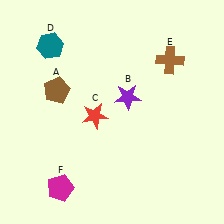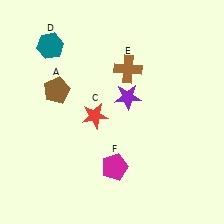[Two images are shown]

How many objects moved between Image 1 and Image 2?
2 objects moved between the two images.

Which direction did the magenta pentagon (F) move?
The magenta pentagon (F) moved right.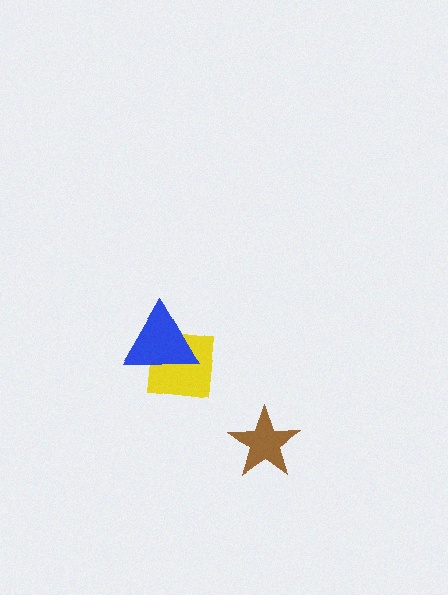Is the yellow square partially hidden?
Yes, it is partially covered by another shape.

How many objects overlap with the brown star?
0 objects overlap with the brown star.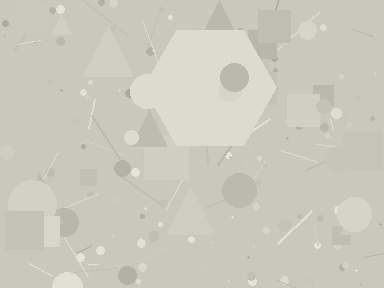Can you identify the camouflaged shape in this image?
The camouflaged shape is a hexagon.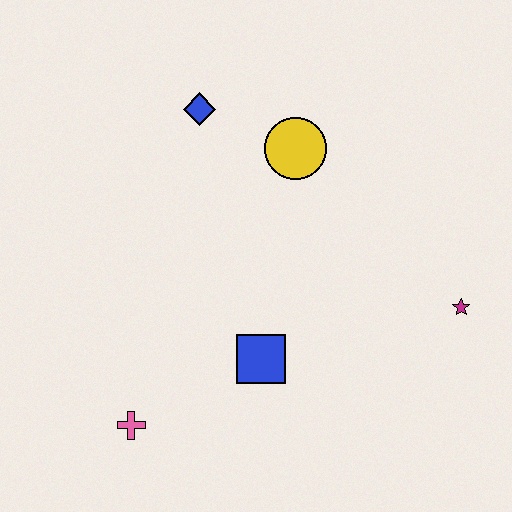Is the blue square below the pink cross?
No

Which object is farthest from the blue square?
The blue diamond is farthest from the blue square.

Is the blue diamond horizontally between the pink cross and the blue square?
Yes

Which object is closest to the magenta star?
The blue square is closest to the magenta star.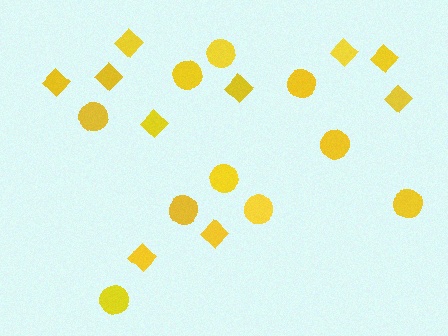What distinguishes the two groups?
There are 2 groups: one group of circles (10) and one group of diamonds (10).